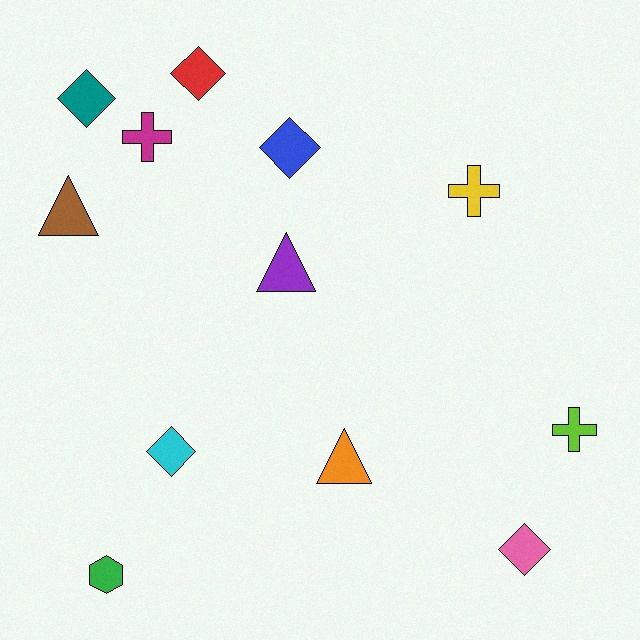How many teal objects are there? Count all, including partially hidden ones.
There is 1 teal object.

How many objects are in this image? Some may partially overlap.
There are 12 objects.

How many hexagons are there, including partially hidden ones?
There is 1 hexagon.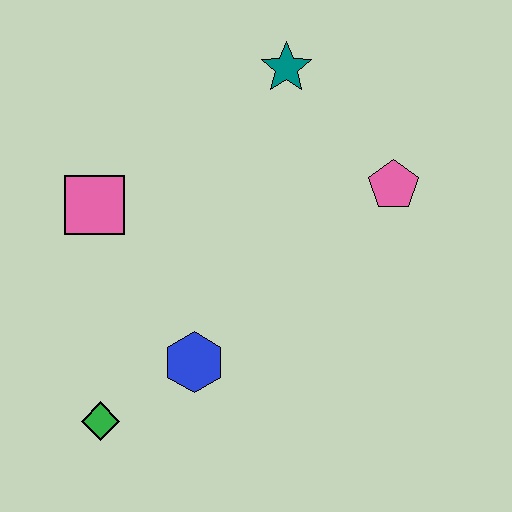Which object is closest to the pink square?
The blue hexagon is closest to the pink square.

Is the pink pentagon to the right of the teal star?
Yes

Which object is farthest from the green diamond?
The teal star is farthest from the green diamond.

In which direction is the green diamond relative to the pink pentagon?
The green diamond is to the left of the pink pentagon.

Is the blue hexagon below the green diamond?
No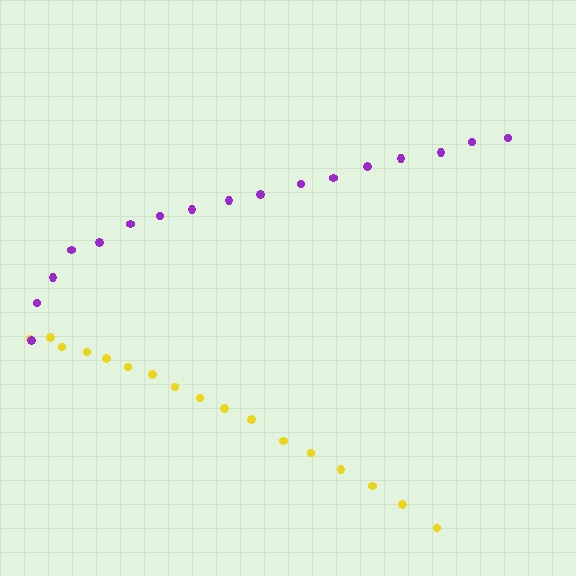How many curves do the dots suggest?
There are 2 distinct paths.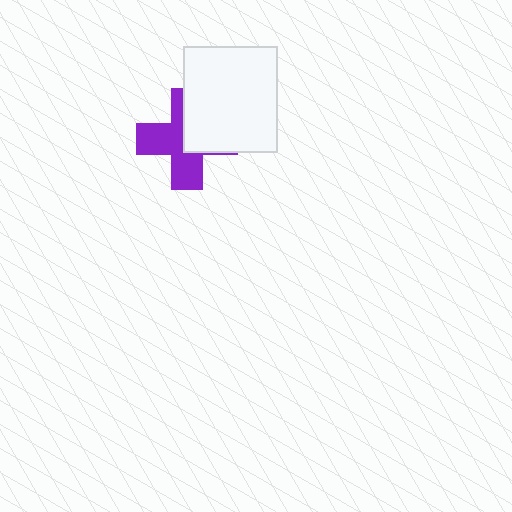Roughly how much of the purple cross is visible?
About half of it is visible (roughly 57%).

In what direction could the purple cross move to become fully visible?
The purple cross could move toward the lower-left. That would shift it out from behind the white rectangle entirely.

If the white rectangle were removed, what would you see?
You would see the complete purple cross.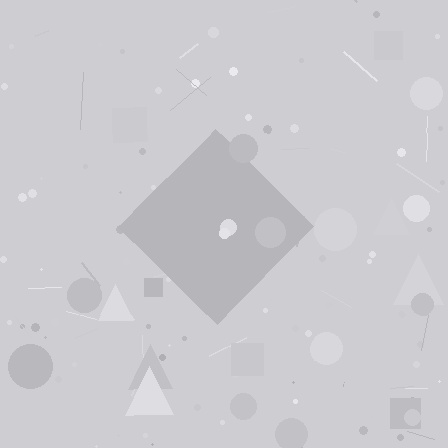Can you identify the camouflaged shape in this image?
The camouflaged shape is a diamond.